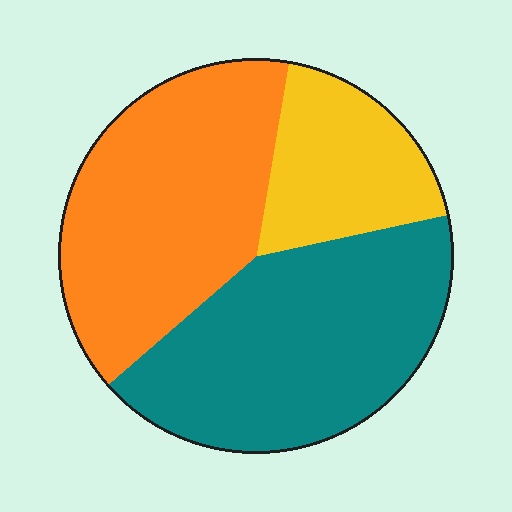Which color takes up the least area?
Yellow, at roughly 20%.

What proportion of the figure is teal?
Teal takes up about two fifths (2/5) of the figure.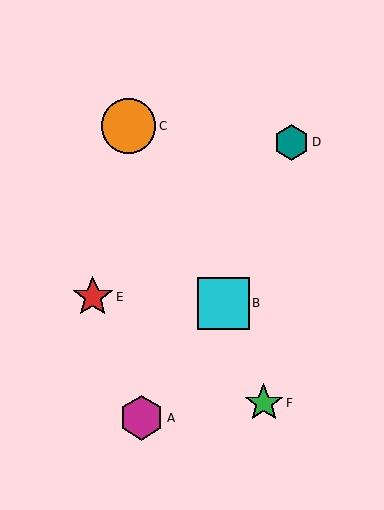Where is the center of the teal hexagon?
The center of the teal hexagon is at (292, 142).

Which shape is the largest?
The orange circle (labeled C) is the largest.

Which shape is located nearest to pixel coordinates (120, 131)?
The orange circle (labeled C) at (128, 126) is nearest to that location.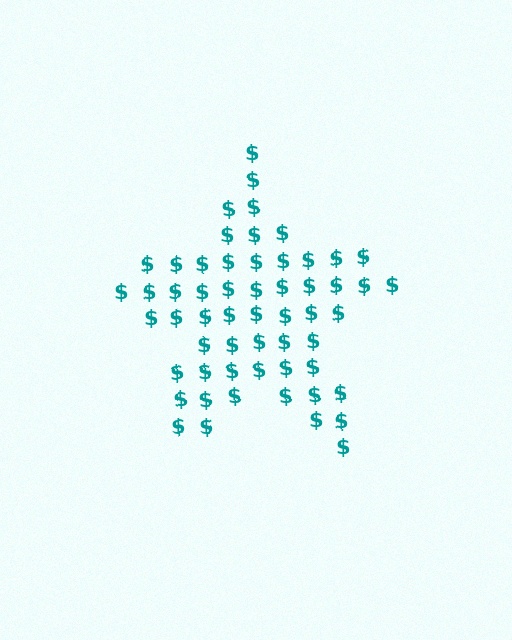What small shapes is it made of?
It is made of small dollar signs.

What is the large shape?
The large shape is a star.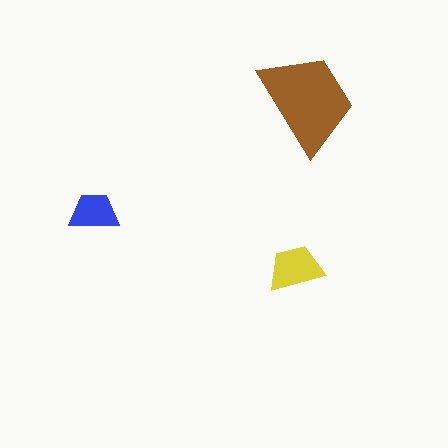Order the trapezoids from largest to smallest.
the brown one, the yellow one, the blue one.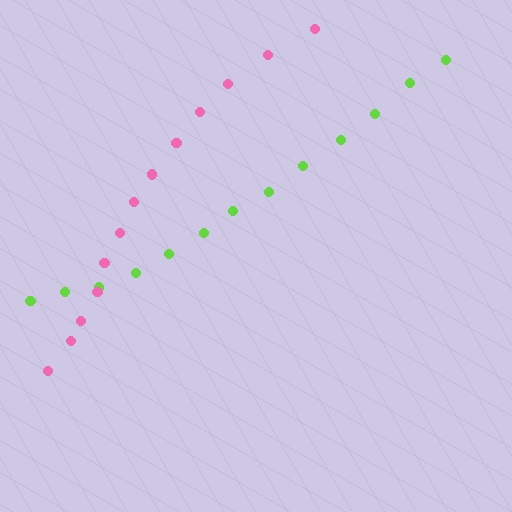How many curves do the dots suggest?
There are 2 distinct paths.